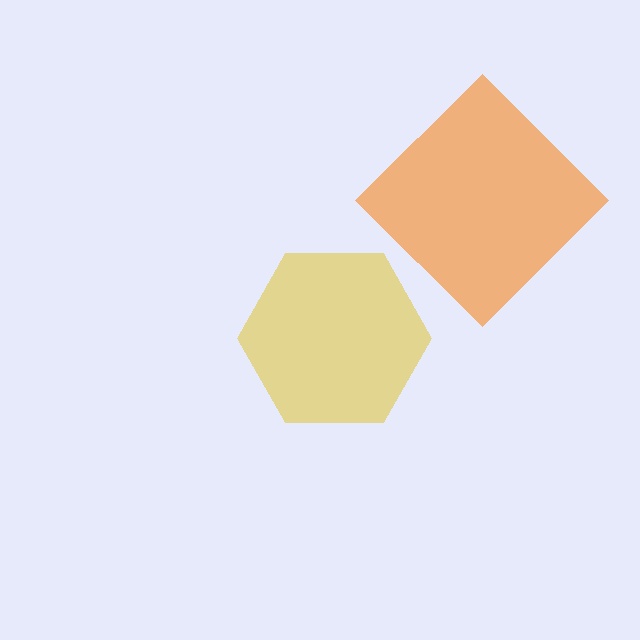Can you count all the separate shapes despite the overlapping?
Yes, there are 2 separate shapes.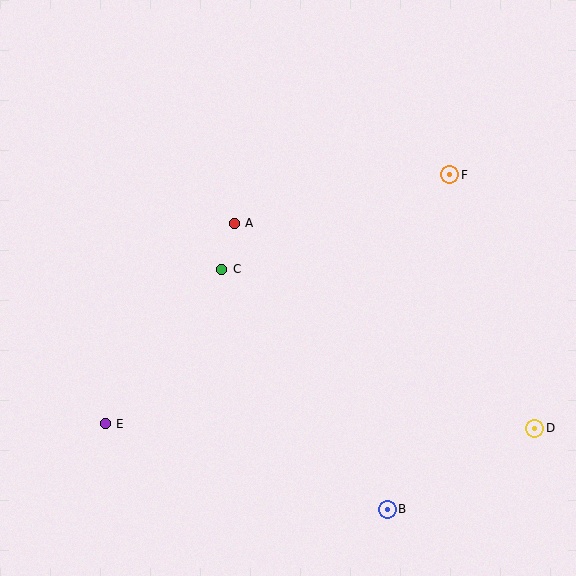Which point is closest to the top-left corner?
Point A is closest to the top-left corner.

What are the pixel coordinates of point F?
Point F is at (450, 175).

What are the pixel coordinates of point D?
Point D is at (535, 428).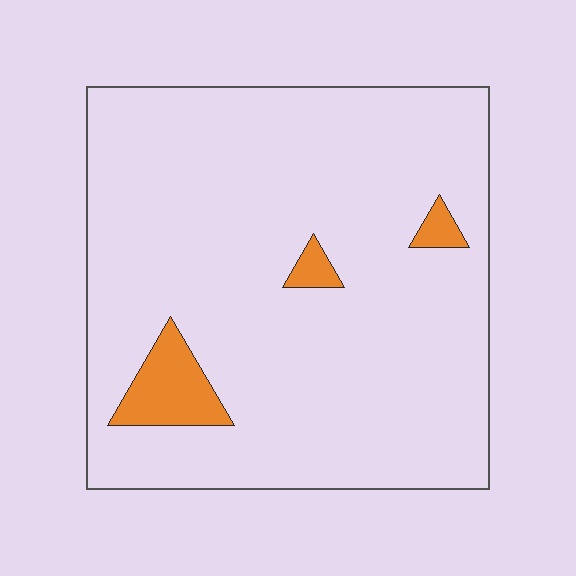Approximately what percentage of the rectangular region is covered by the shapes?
Approximately 5%.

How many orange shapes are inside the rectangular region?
3.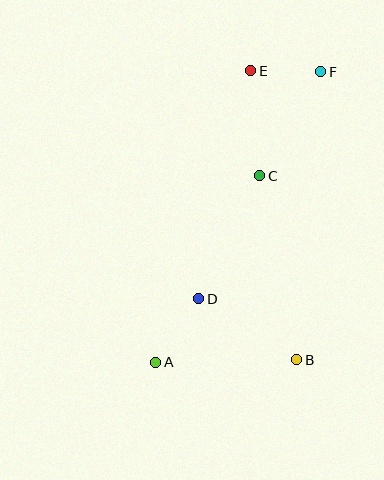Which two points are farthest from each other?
Points A and F are farthest from each other.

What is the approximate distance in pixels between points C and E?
The distance between C and E is approximately 105 pixels.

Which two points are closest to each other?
Points E and F are closest to each other.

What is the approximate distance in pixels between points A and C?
The distance between A and C is approximately 214 pixels.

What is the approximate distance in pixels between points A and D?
The distance between A and D is approximately 77 pixels.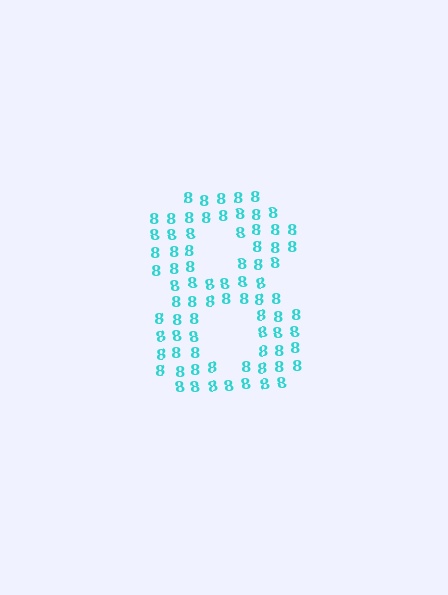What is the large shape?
The large shape is the digit 8.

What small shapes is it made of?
It is made of small digit 8's.